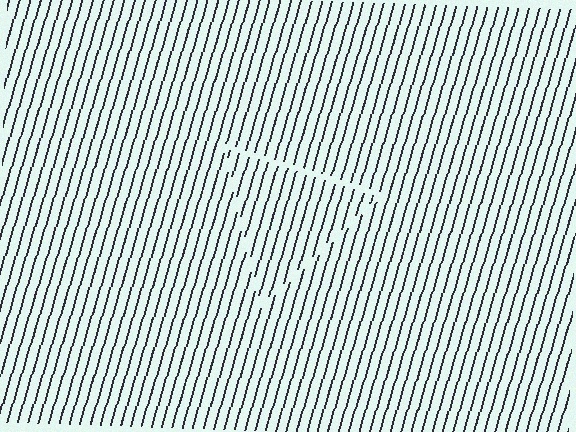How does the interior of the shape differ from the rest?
The interior of the shape contains the same grating, shifted by half a period — the contour is defined by the phase discontinuity where line-ends from the inner and outer gratings abut.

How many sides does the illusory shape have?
3 sides — the line-ends trace a triangle.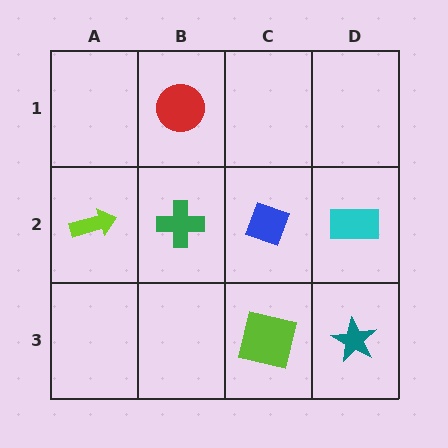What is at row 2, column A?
A lime arrow.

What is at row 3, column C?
A lime square.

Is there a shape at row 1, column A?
No, that cell is empty.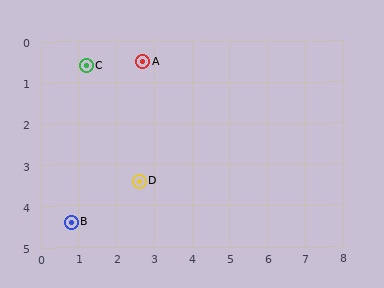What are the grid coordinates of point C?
Point C is at approximately (1.2, 0.6).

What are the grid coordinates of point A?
Point A is at approximately (2.7, 0.5).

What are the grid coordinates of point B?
Point B is at approximately (0.8, 4.4).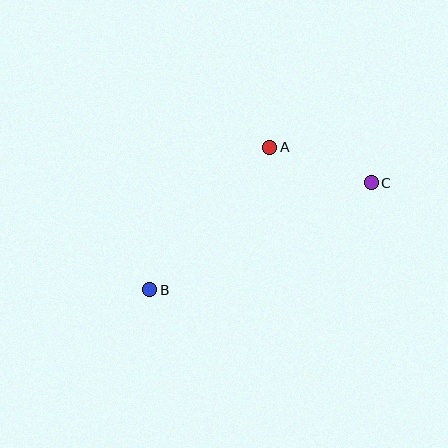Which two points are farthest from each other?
Points B and C are farthest from each other.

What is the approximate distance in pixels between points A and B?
The distance between A and B is approximately 186 pixels.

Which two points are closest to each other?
Points A and C are closest to each other.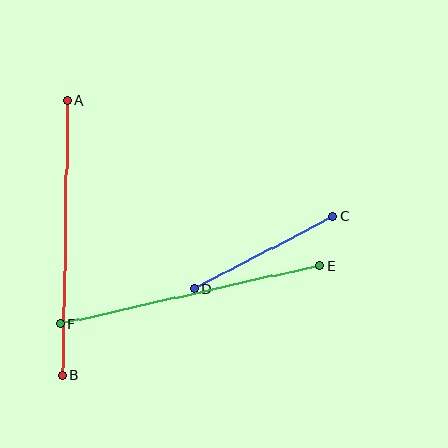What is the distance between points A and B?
The distance is approximately 275 pixels.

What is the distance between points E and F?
The distance is approximately 266 pixels.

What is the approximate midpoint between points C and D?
The midpoint is at approximately (264, 252) pixels.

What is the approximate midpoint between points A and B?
The midpoint is at approximately (65, 238) pixels.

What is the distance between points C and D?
The distance is approximately 156 pixels.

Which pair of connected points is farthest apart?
Points A and B are farthest apart.